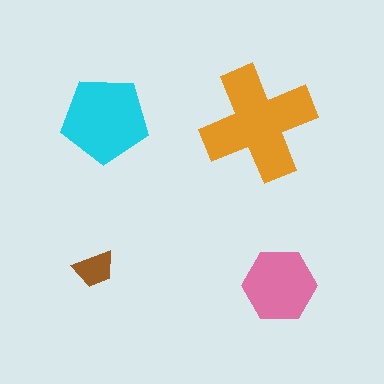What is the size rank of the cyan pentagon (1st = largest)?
2nd.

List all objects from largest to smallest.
The orange cross, the cyan pentagon, the pink hexagon, the brown trapezoid.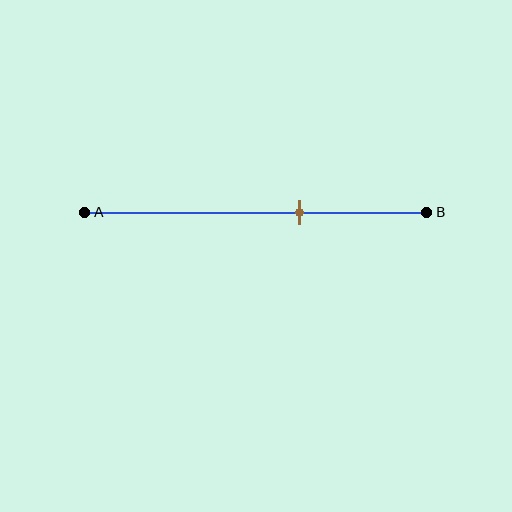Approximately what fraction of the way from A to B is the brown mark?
The brown mark is approximately 65% of the way from A to B.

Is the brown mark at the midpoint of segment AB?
No, the mark is at about 65% from A, not at the 50% midpoint.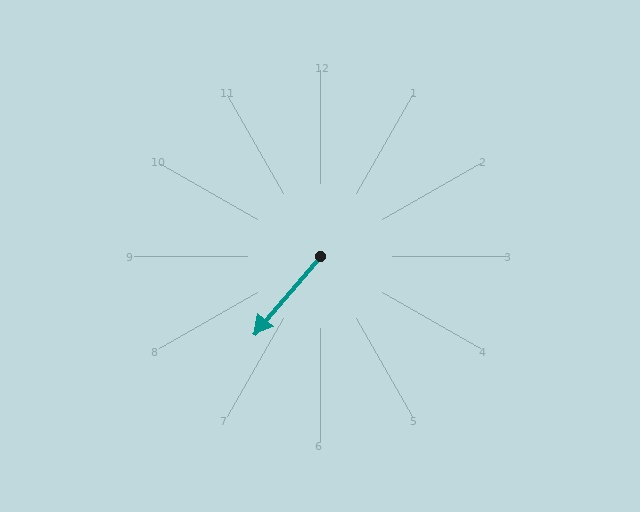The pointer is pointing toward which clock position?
Roughly 7 o'clock.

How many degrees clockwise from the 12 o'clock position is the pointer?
Approximately 220 degrees.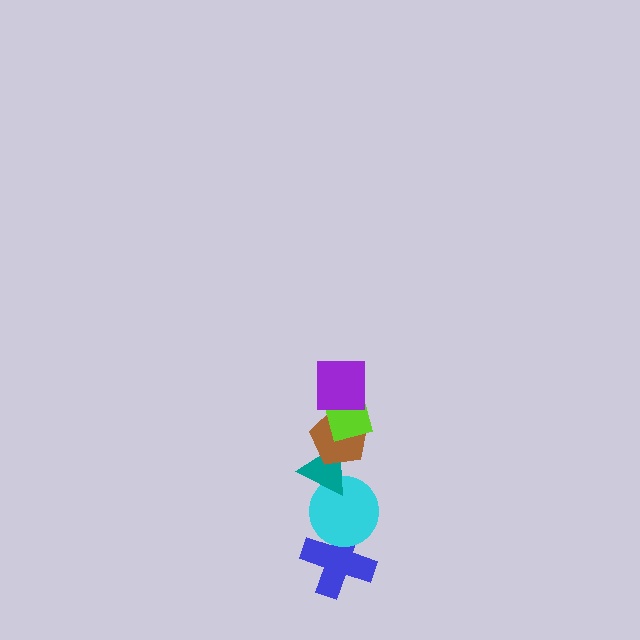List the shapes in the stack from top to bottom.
From top to bottom: the purple square, the lime square, the brown pentagon, the teal triangle, the cyan circle, the blue cross.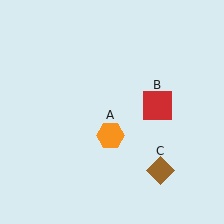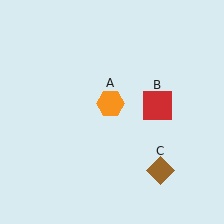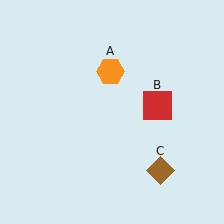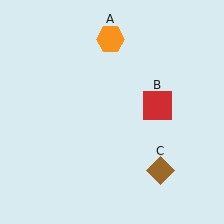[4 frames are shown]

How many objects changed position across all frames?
1 object changed position: orange hexagon (object A).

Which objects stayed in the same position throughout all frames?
Red square (object B) and brown diamond (object C) remained stationary.